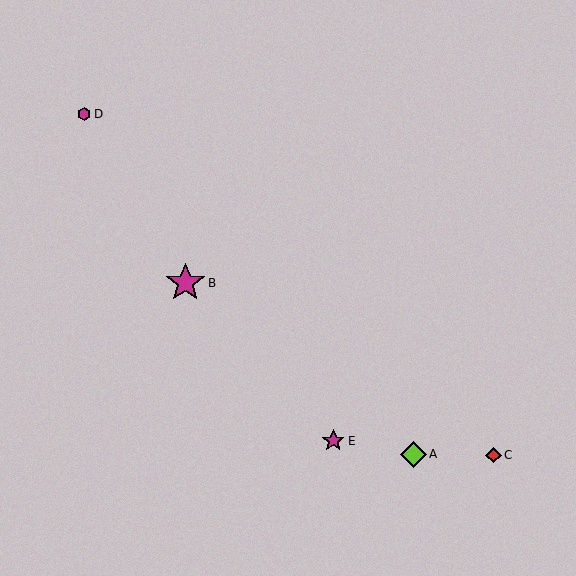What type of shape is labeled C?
Shape C is a red diamond.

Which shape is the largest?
The magenta star (labeled B) is the largest.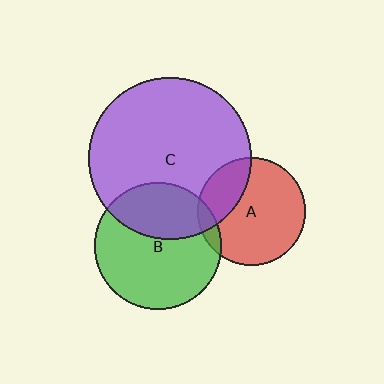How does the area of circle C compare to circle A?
Approximately 2.3 times.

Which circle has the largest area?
Circle C (purple).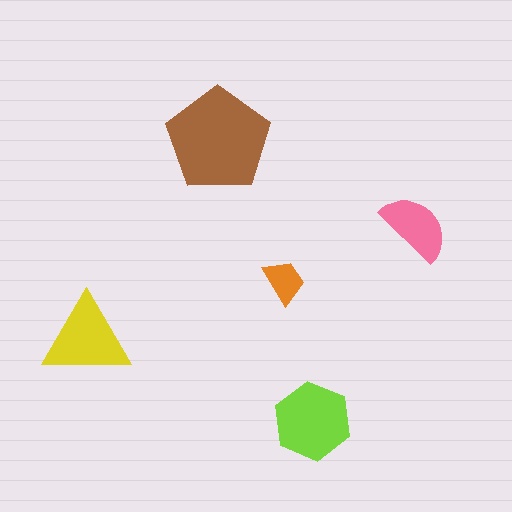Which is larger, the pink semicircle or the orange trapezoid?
The pink semicircle.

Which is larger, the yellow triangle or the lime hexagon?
The lime hexagon.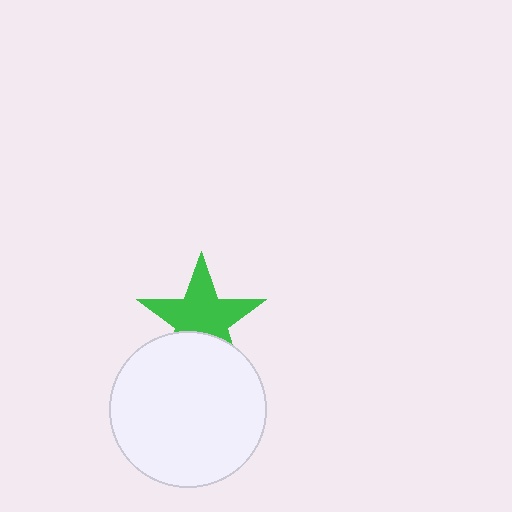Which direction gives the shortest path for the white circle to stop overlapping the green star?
Moving down gives the shortest separation.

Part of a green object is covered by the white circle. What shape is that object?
It is a star.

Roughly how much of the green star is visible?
Most of it is visible (roughly 69%).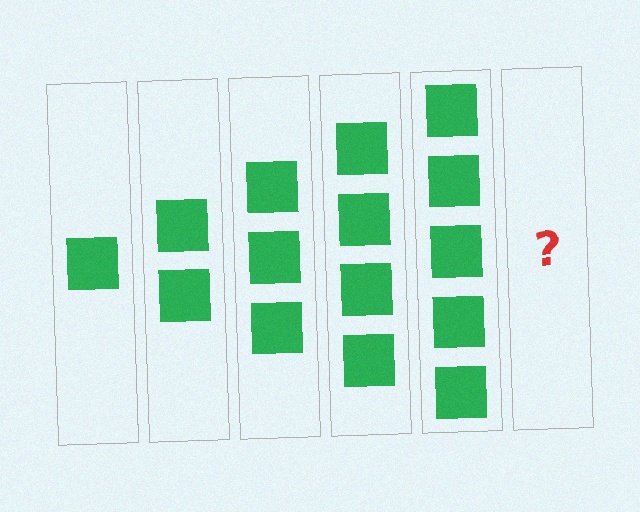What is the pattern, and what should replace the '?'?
The pattern is that each step adds one more square. The '?' should be 6 squares.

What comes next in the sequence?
The next element should be 6 squares.